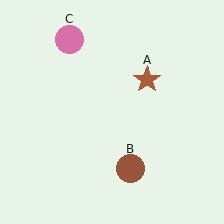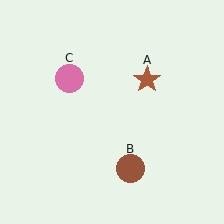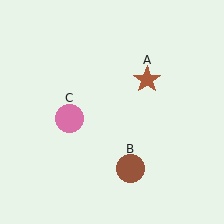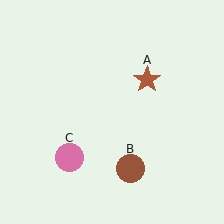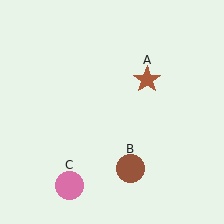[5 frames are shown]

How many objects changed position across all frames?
1 object changed position: pink circle (object C).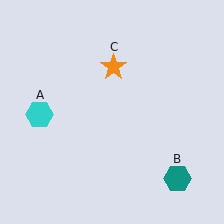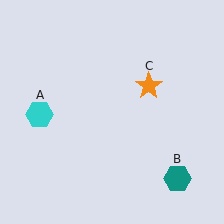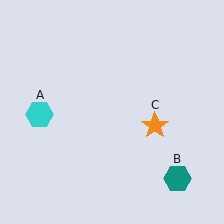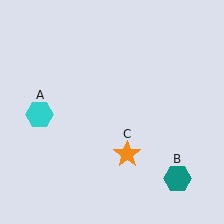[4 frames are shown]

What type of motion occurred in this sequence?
The orange star (object C) rotated clockwise around the center of the scene.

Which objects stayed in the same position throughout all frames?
Cyan hexagon (object A) and teal hexagon (object B) remained stationary.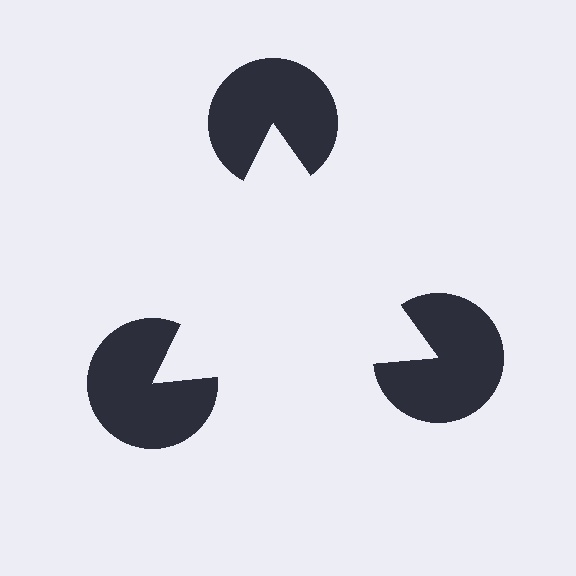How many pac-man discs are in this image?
There are 3 — one at each vertex of the illusory triangle.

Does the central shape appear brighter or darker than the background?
It typically appears slightly brighter than the background, even though no actual brightness change is drawn.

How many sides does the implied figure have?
3 sides.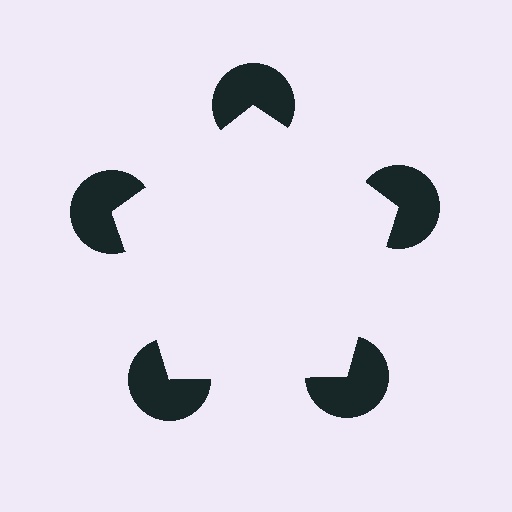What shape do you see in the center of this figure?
An illusory pentagon — its edges are inferred from the aligned wedge cuts in the pac-man discs, not physically drawn.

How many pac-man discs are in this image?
There are 5 — one at each vertex of the illusory pentagon.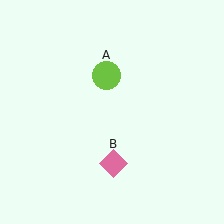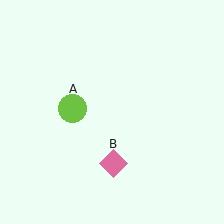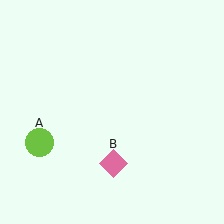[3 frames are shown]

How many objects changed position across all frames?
1 object changed position: lime circle (object A).